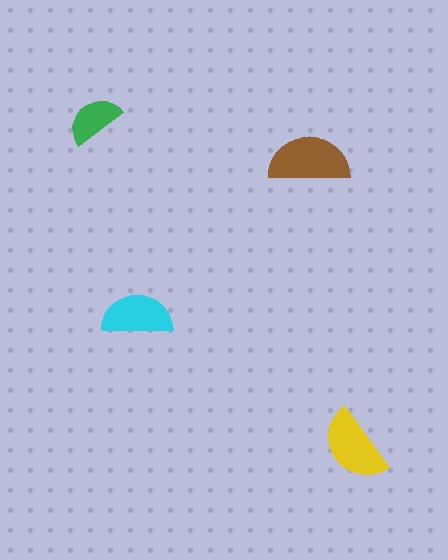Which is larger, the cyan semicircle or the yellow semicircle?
The yellow one.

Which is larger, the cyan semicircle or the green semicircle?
The cyan one.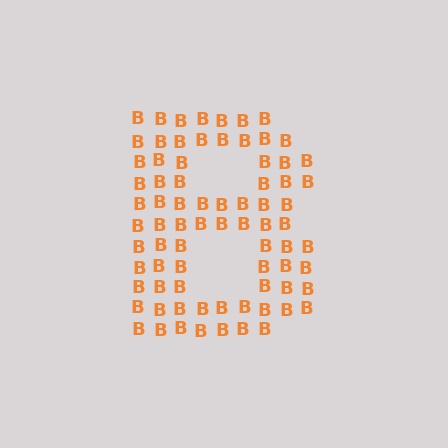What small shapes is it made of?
It is made of small letter B's.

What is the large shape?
The large shape is the letter B.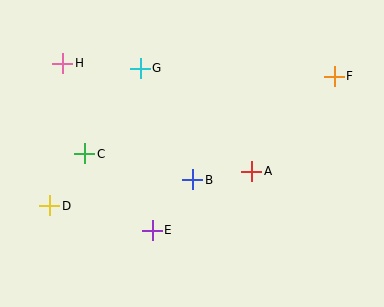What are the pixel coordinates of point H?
Point H is at (63, 63).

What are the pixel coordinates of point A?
Point A is at (252, 171).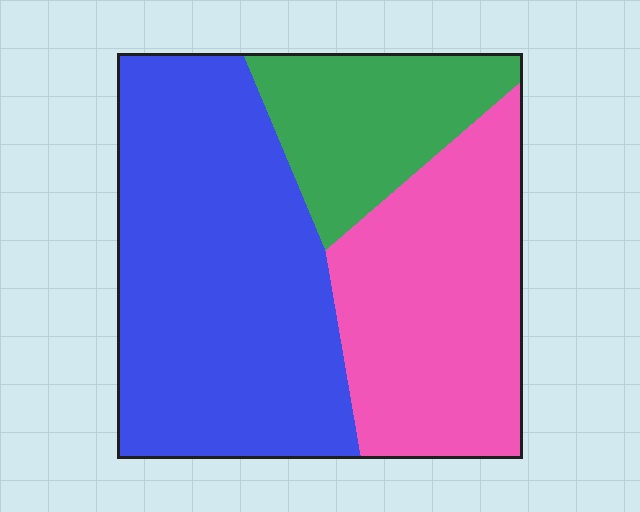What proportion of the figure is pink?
Pink covers about 35% of the figure.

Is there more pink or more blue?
Blue.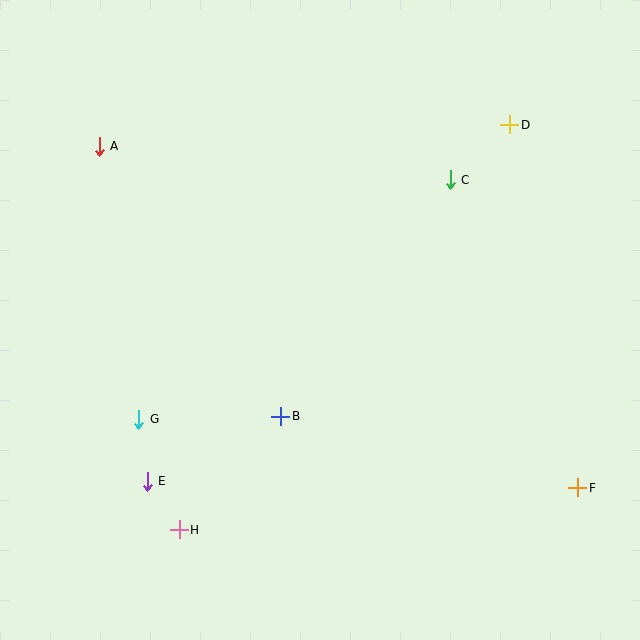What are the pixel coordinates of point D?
Point D is at (510, 125).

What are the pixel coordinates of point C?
Point C is at (450, 180).